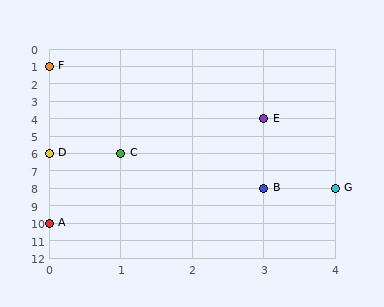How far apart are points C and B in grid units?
Points C and B are 2 columns and 2 rows apart (about 2.8 grid units diagonally).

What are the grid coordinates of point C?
Point C is at grid coordinates (1, 6).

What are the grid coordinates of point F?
Point F is at grid coordinates (0, 1).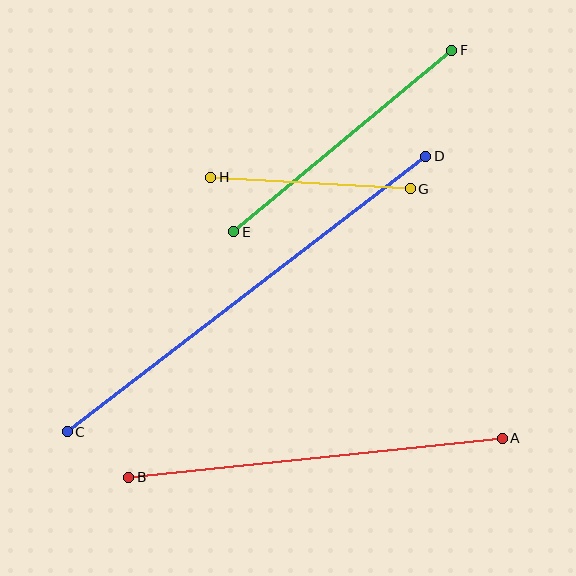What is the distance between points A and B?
The distance is approximately 376 pixels.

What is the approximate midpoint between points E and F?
The midpoint is at approximately (343, 141) pixels.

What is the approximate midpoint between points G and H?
The midpoint is at approximately (310, 183) pixels.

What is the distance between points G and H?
The distance is approximately 200 pixels.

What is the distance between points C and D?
The distance is approximately 452 pixels.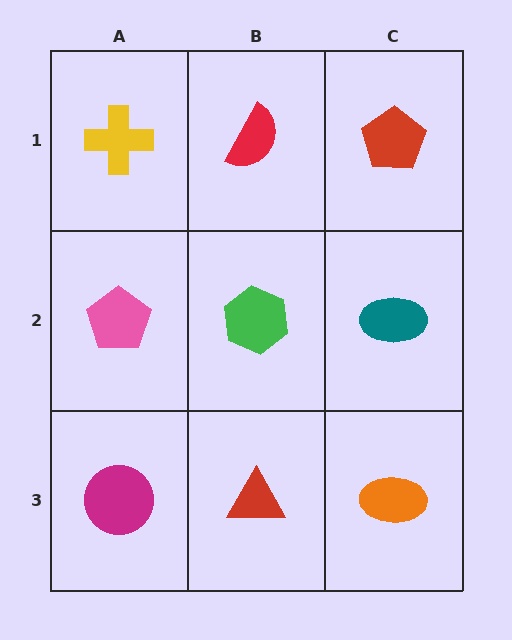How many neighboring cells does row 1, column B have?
3.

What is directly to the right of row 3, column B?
An orange ellipse.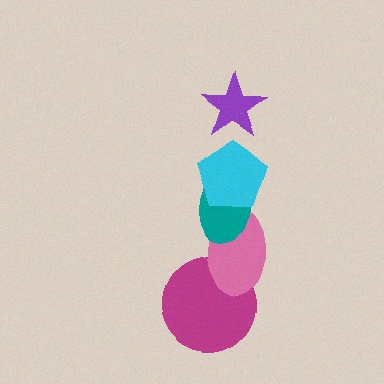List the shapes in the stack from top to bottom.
From top to bottom: the purple star, the cyan pentagon, the teal ellipse, the pink ellipse, the magenta circle.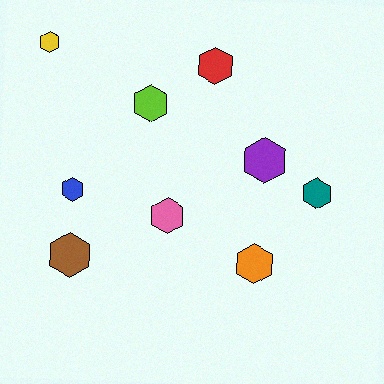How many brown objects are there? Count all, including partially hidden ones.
There is 1 brown object.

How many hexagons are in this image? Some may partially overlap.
There are 9 hexagons.